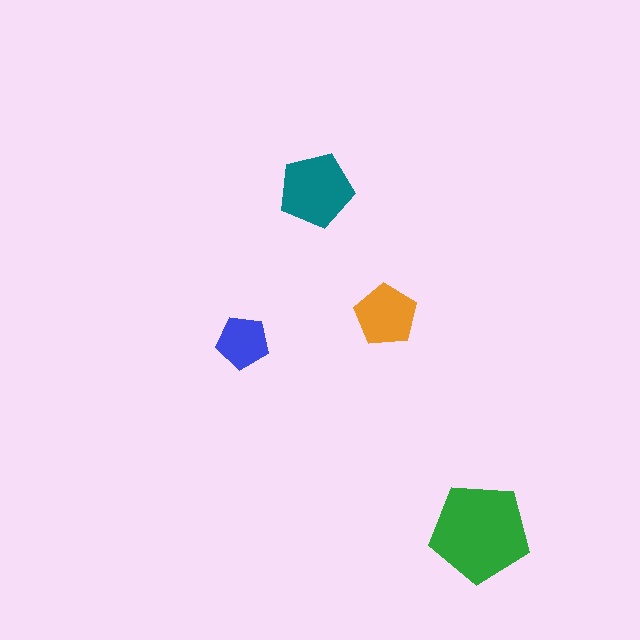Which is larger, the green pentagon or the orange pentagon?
The green one.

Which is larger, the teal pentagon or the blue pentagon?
The teal one.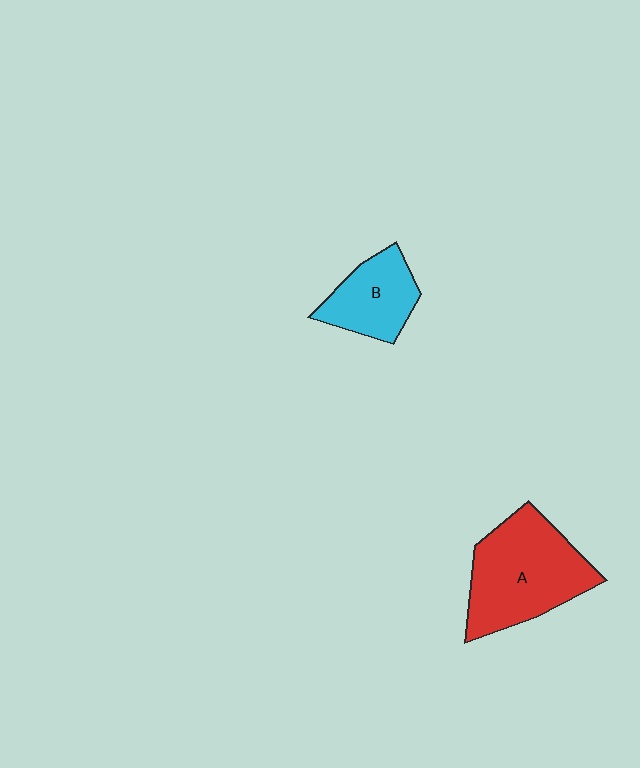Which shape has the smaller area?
Shape B (cyan).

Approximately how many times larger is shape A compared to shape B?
Approximately 1.8 times.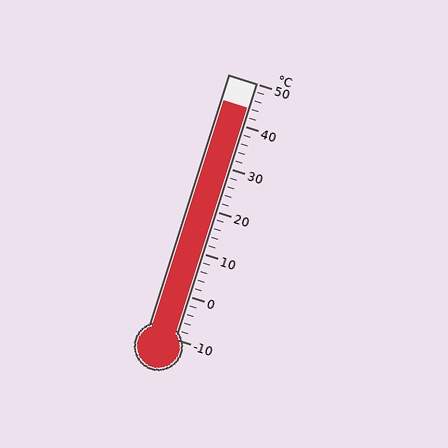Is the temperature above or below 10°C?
The temperature is above 10°C.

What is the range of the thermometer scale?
The thermometer scale ranges from -10°C to 50°C.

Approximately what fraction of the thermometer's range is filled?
The thermometer is filled to approximately 90% of its range.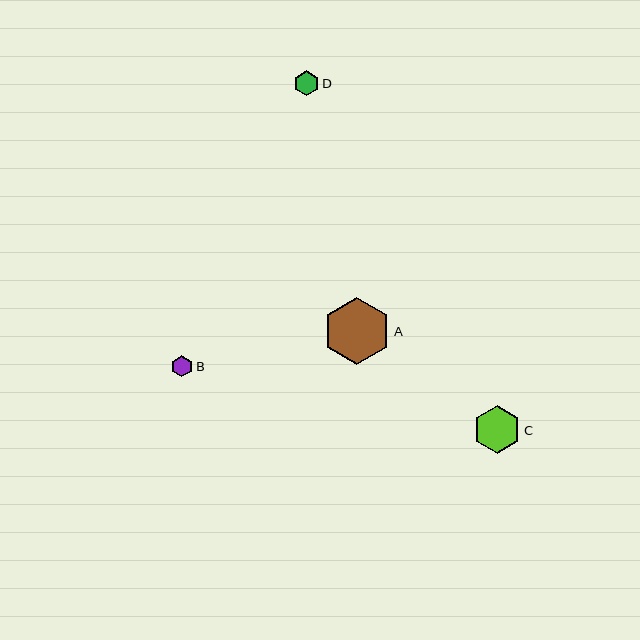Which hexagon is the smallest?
Hexagon B is the smallest with a size of approximately 21 pixels.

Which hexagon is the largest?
Hexagon A is the largest with a size of approximately 67 pixels.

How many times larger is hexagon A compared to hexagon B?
Hexagon A is approximately 3.2 times the size of hexagon B.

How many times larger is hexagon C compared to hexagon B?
Hexagon C is approximately 2.3 times the size of hexagon B.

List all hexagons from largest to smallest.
From largest to smallest: A, C, D, B.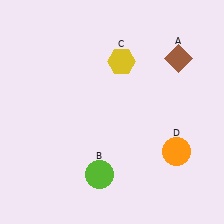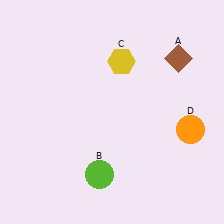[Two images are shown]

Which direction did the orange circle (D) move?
The orange circle (D) moved up.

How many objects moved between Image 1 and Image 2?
1 object moved between the two images.